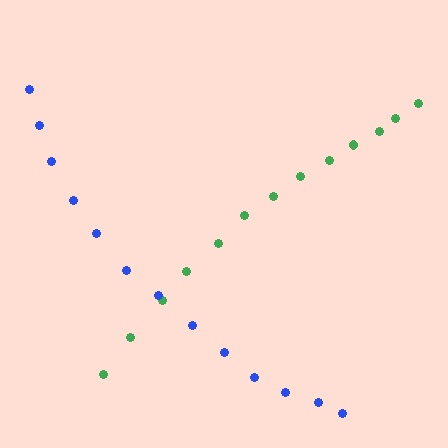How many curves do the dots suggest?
There are 2 distinct paths.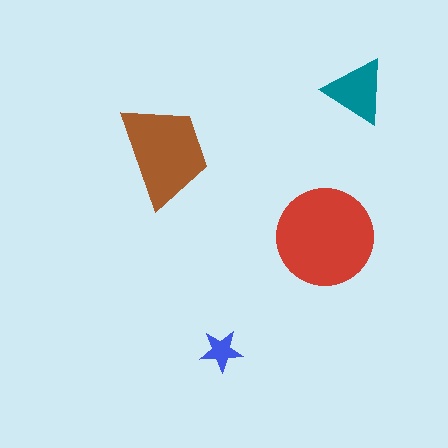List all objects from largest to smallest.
The red circle, the brown trapezoid, the teal triangle, the blue star.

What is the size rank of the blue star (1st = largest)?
4th.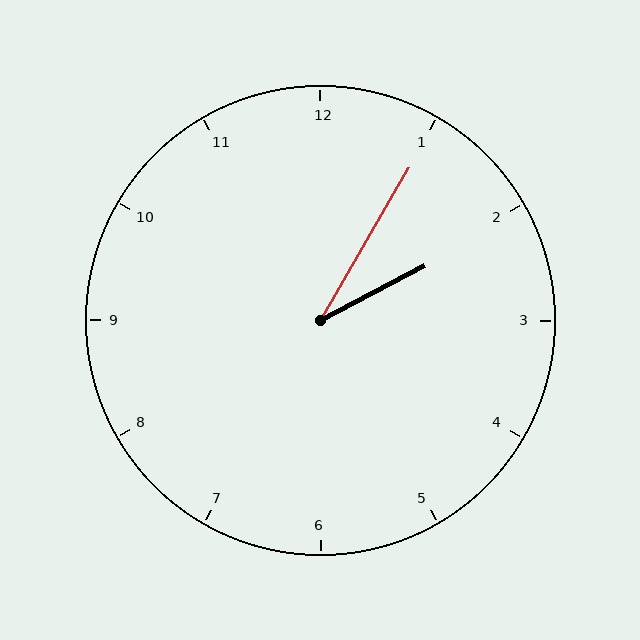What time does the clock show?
2:05.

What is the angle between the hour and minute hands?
Approximately 32 degrees.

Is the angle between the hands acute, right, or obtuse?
It is acute.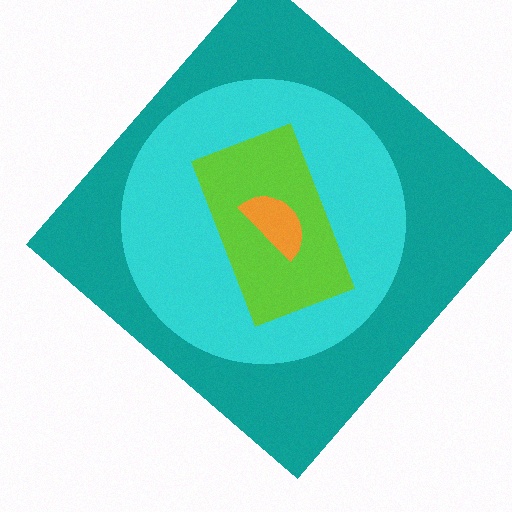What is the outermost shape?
The teal diamond.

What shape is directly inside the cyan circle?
The lime rectangle.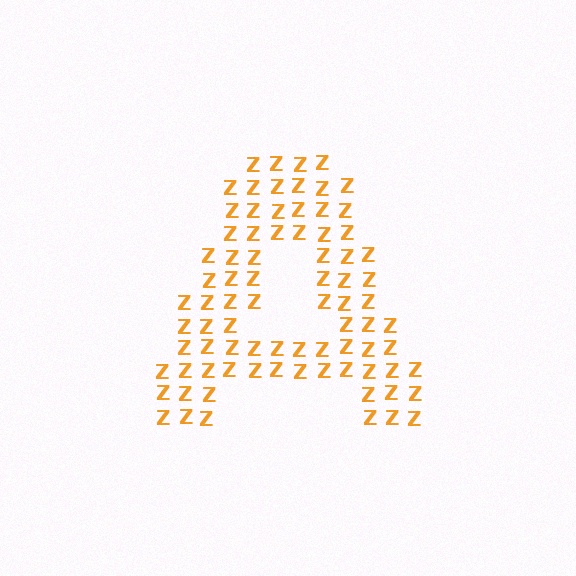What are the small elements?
The small elements are letter Z's.